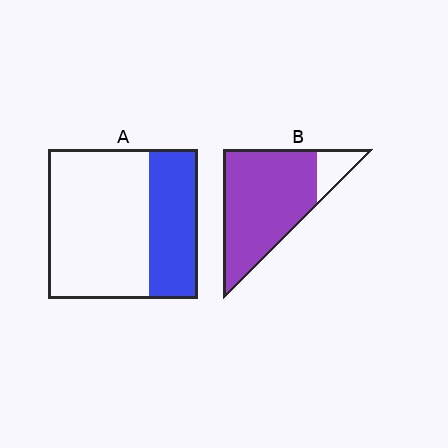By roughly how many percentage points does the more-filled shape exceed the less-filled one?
By roughly 55 percentage points (B over A).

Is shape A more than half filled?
No.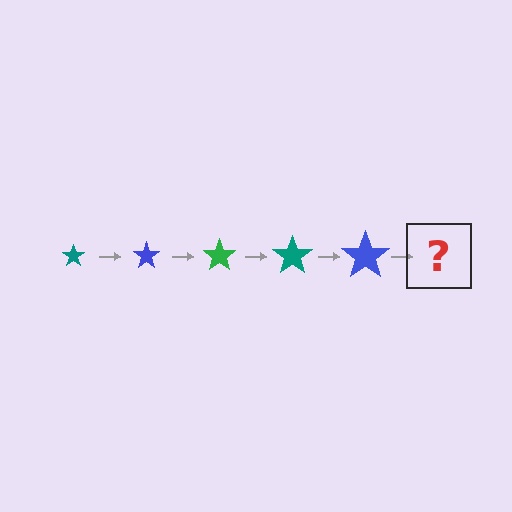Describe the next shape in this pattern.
It should be a green star, larger than the previous one.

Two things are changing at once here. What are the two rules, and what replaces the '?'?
The two rules are that the star grows larger each step and the color cycles through teal, blue, and green. The '?' should be a green star, larger than the previous one.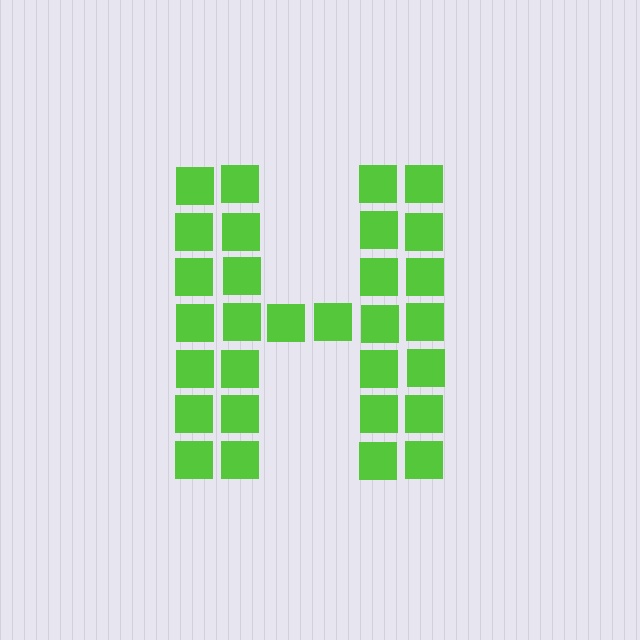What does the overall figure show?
The overall figure shows the letter H.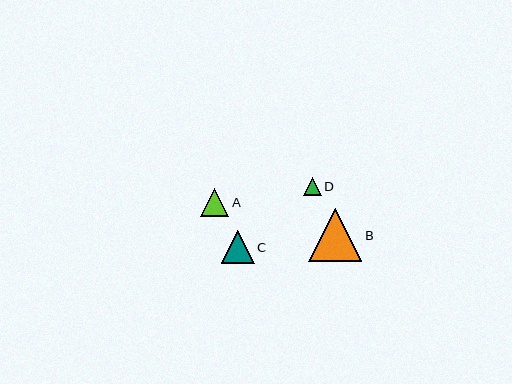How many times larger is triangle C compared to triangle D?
Triangle C is approximately 1.9 times the size of triangle D.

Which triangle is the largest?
Triangle B is the largest with a size of approximately 53 pixels.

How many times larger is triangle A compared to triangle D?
Triangle A is approximately 1.6 times the size of triangle D.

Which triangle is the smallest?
Triangle D is the smallest with a size of approximately 17 pixels.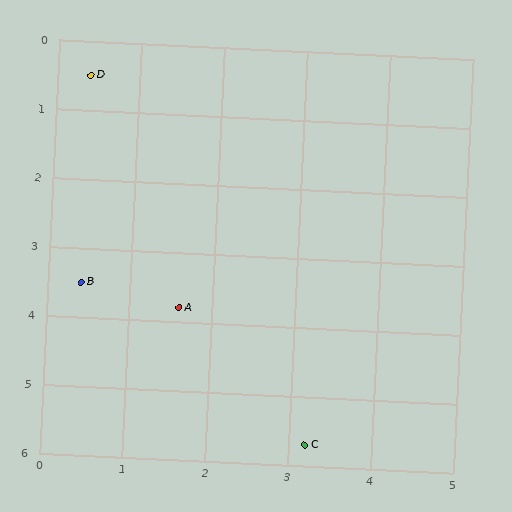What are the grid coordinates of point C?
Point C is at approximately (3.2, 5.7).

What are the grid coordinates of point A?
Point A is at approximately (1.6, 3.8).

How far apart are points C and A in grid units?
Points C and A are about 2.5 grid units apart.